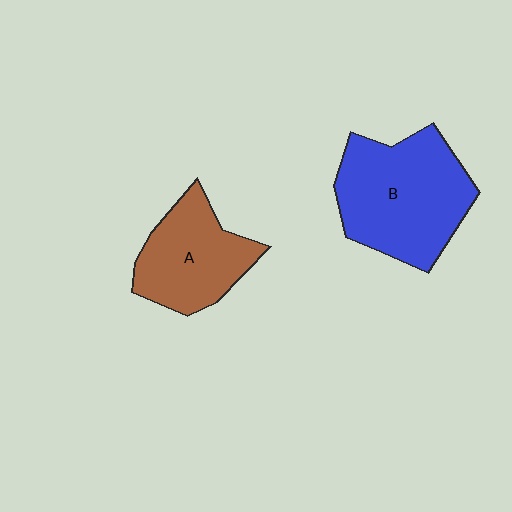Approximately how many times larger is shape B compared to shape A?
Approximately 1.4 times.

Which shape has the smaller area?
Shape A (brown).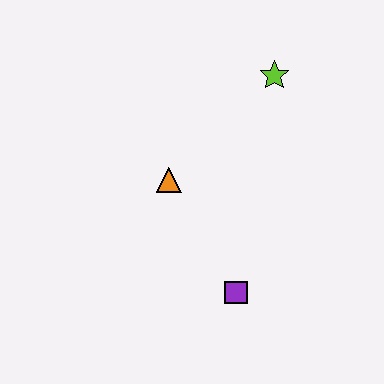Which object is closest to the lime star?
The orange triangle is closest to the lime star.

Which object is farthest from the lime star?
The purple square is farthest from the lime star.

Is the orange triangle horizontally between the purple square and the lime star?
No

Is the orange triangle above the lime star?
No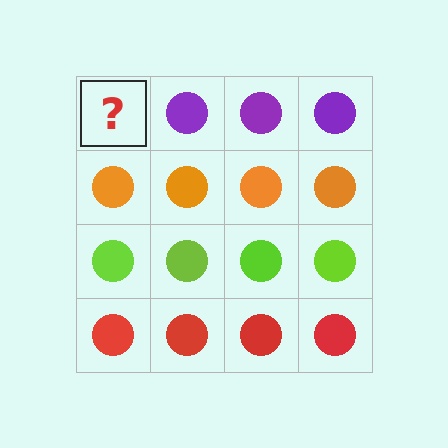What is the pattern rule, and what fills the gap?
The rule is that each row has a consistent color. The gap should be filled with a purple circle.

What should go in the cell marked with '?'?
The missing cell should contain a purple circle.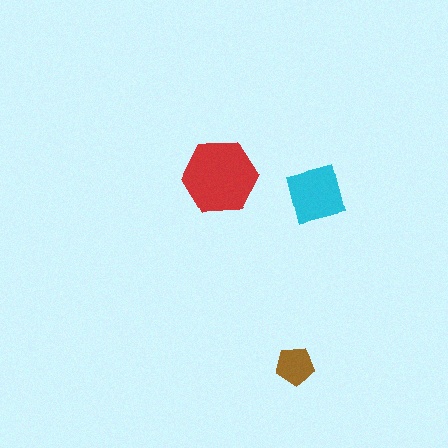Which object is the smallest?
The brown pentagon.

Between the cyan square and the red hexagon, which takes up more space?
The red hexagon.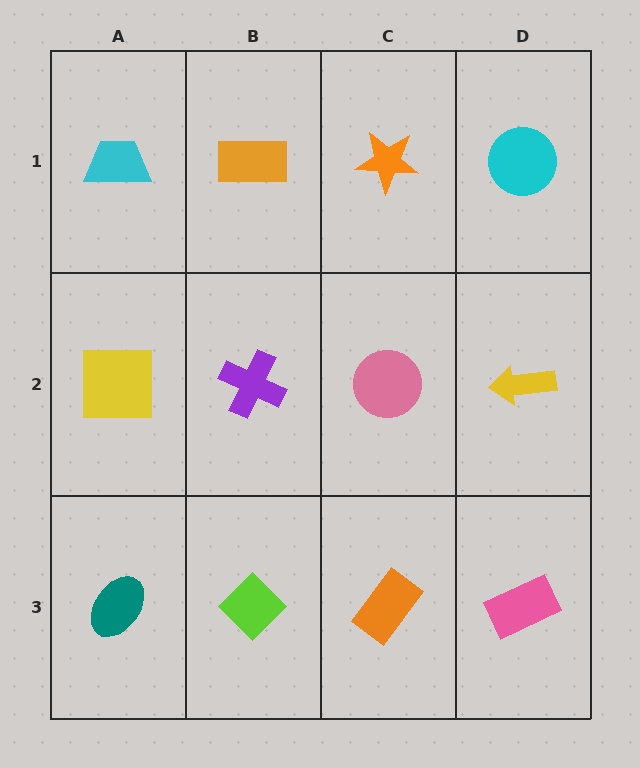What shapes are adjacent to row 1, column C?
A pink circle (row 2, column C), an orange rectangle (row 1, column B), a cyan circle (row 1, column D).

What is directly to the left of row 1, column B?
A cyan trapezoid.